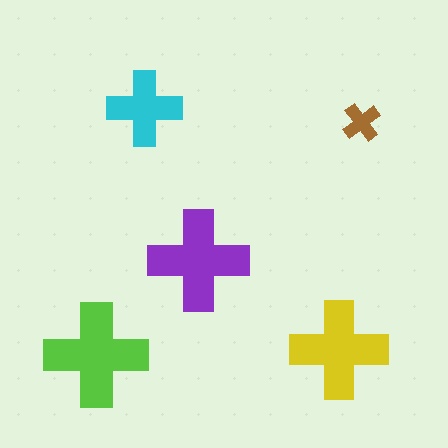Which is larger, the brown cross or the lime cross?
The lime one.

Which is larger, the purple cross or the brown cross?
The purple one.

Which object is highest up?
The cyan cross is topmost.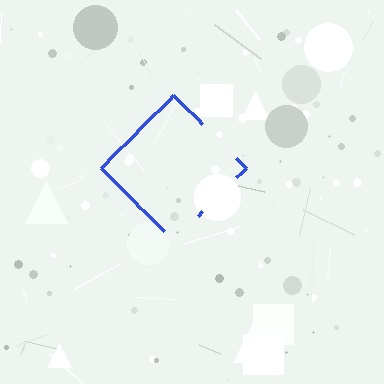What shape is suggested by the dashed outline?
The dashed outline suggests a diamond.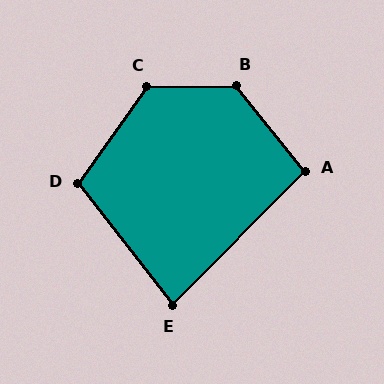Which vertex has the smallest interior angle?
E, at approximately 83 degrees.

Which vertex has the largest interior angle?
B, at approximately 129 degrees.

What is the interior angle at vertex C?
Approximately 126 degrees (obtuse).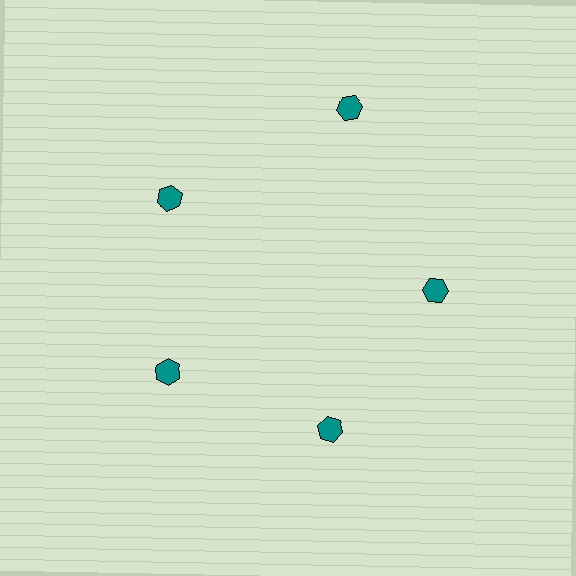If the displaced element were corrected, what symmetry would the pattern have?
It would have 5-fold rotational symmetry — the pattern would map onto itself every 72 degrees.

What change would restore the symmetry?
The symmetry would be restored by moving it inward, back onto the ring so that all 5 hexagons sit at equal angles and equal distance from the center.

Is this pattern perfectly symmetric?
No. The 5 teal hexagons are arranged in a ring, but one element near the 1 o'clock position is pushed outward from the center, breaking the 5-fold rotational symmetry.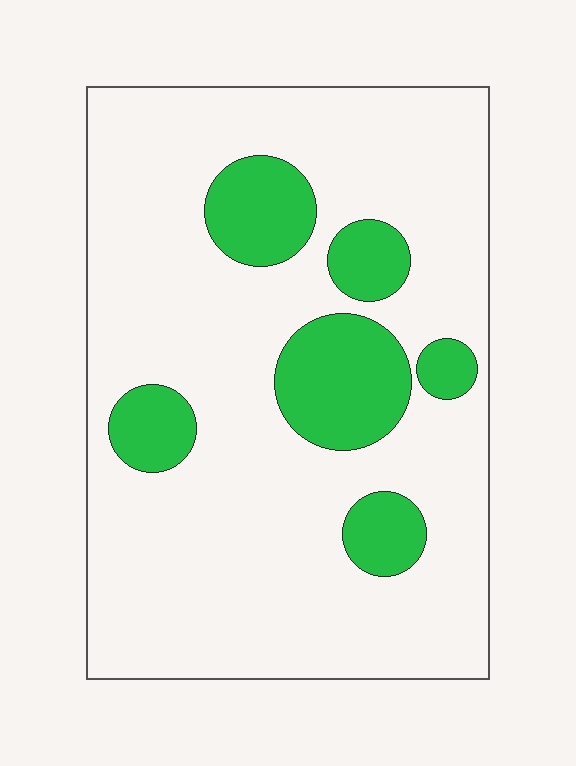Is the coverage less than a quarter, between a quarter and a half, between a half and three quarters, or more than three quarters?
Less than a quarter.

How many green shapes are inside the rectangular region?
6.